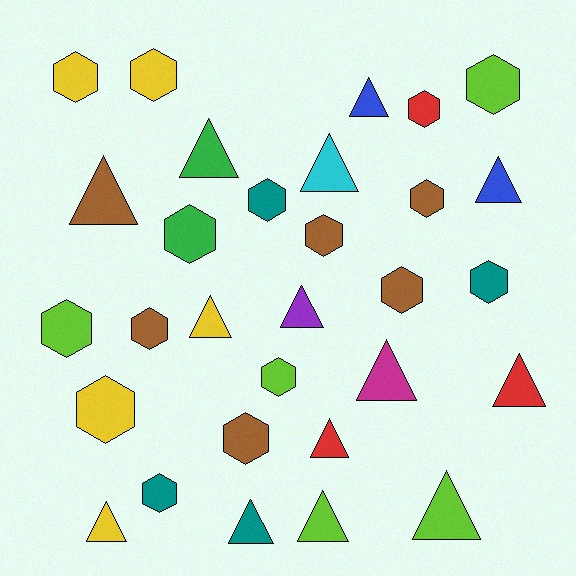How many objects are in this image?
There are 30 objects.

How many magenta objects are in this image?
There is 1 magenta object.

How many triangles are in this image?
There are 14 triangles.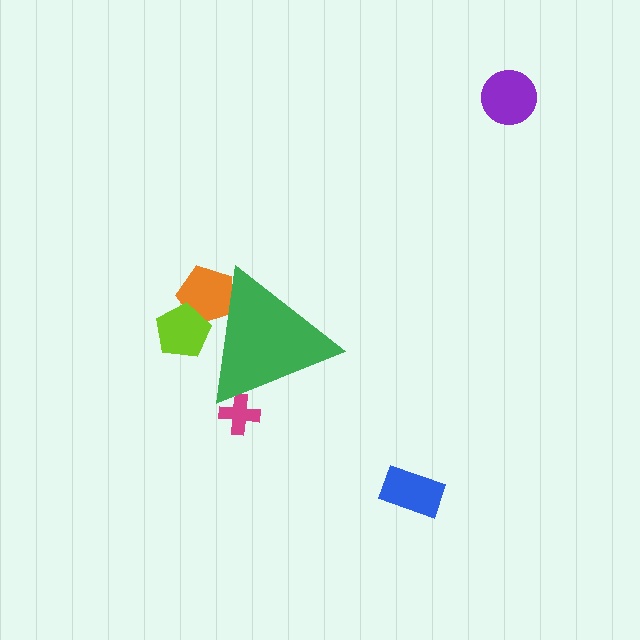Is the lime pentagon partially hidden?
Yes, the lime pentagon is partially hidden behind the green triangle.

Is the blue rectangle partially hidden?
No, the blue rectangle is fully visible.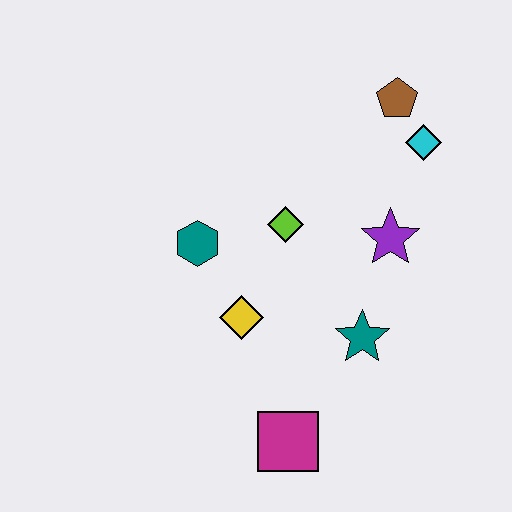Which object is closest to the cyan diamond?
The brown pentagon is closest to the cyan diamond.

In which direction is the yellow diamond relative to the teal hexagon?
The yellow diamond is below the teal hexagon.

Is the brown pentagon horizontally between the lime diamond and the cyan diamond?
Yes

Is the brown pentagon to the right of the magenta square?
Yes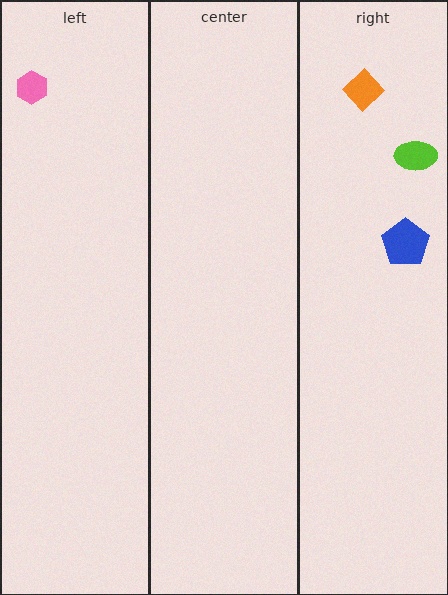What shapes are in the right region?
The orange diamond, the lime ellipse, the blue pentagon.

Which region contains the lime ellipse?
The right region.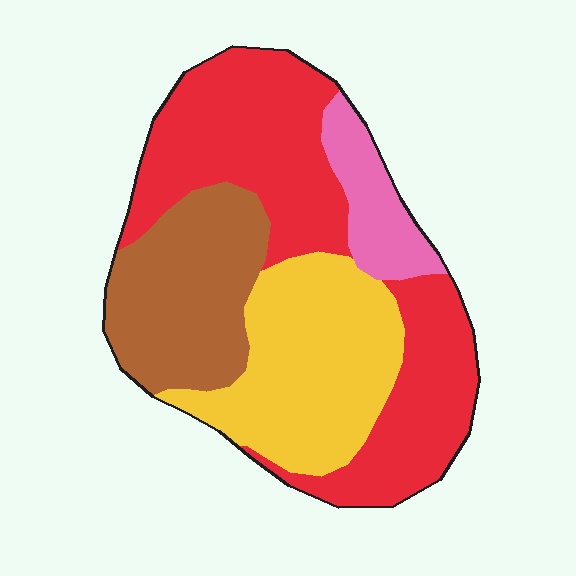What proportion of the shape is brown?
Brown covers 22% of the shape.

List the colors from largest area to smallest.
From largest to smallest: red, yellow, brown, pink.